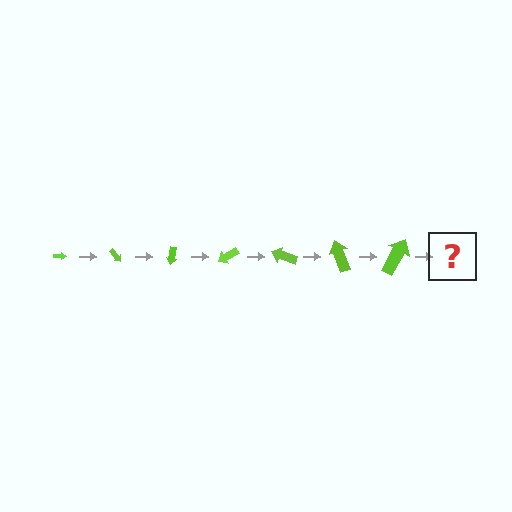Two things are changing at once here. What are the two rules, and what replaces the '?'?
The two rules are that the arrow grows larger each step and it rotates 50 degrees each step. The '?' should be an arrow, larger than the previous one and rotated 350 degrees from the start.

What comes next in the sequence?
The next element should be an arrow, larger than the previous one and rotated 350 degrees from the start.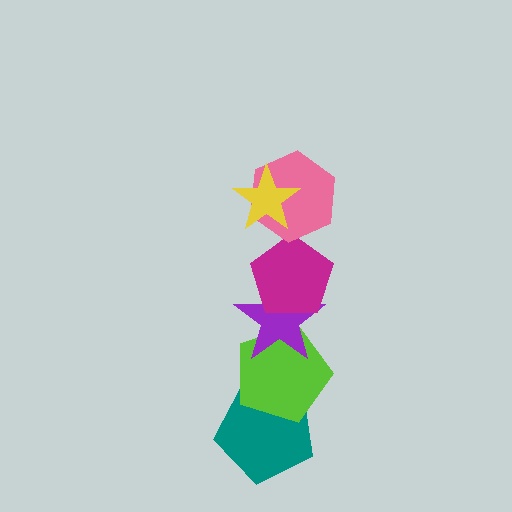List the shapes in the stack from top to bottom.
From top to bottom: the yellow star, the pink hexagon, the magenta pentagon, the purple star, the lime pentagon, the teal pentagon.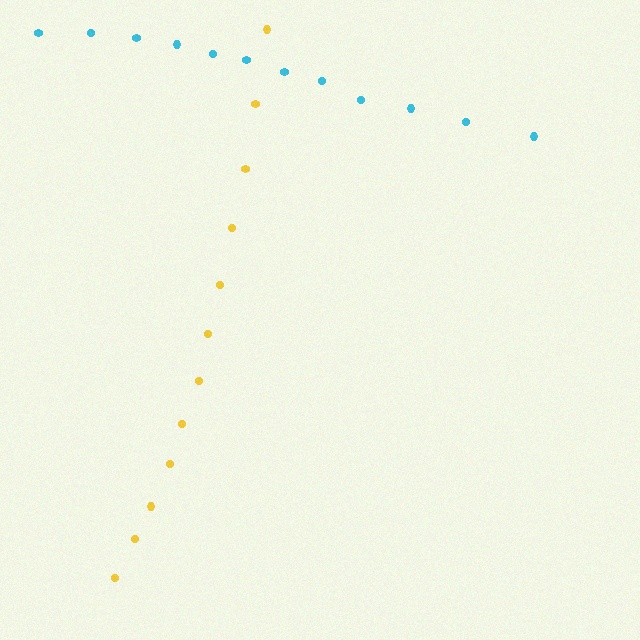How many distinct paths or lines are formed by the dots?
There are 2 distinct paths.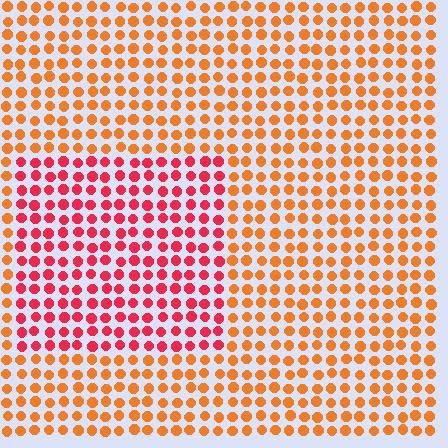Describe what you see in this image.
The image is filled with small orange elements in a uniform arrangement. A rectangle-shaped region is visible where the elements are tinted to a slightly different hue, forming a subtle color boundary.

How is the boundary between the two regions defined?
The boundary is defined purely by a slight shift in hue (about 37 degrees). Spacing, size, and orientation are identical on both sides.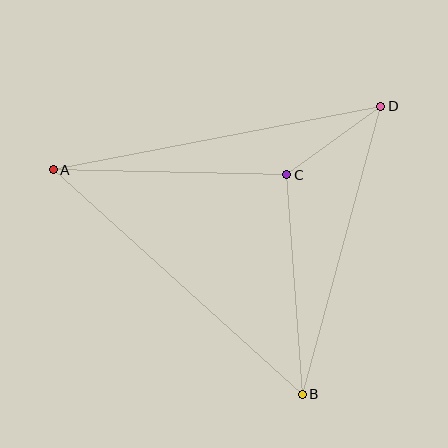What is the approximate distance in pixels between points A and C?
The distance between A and C is approximately 234 pixels.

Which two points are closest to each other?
Points C and D are closest to each other.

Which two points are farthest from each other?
Points A and B are farthest from each other.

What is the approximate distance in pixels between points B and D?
The distance between B and D is approximately 299 pixels.